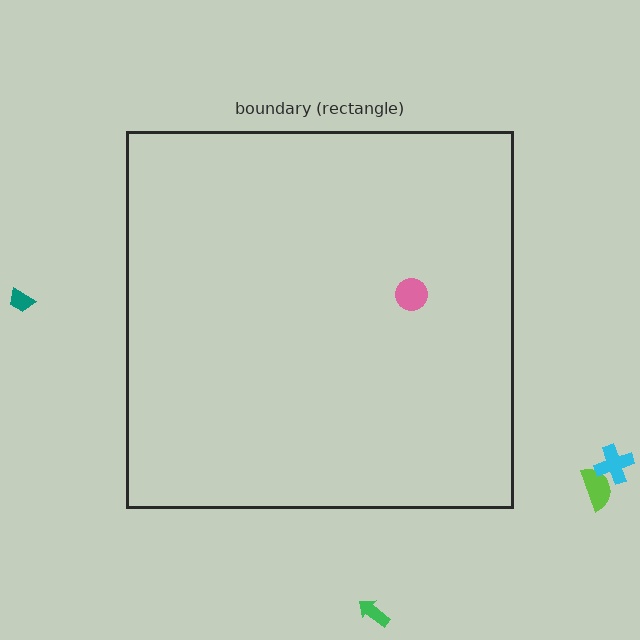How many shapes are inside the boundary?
1 inside, 4 outside.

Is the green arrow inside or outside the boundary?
Outside.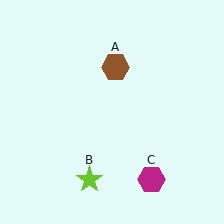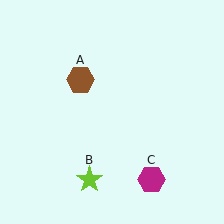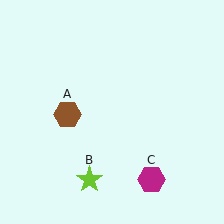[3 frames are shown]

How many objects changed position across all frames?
1 object changed position: brown hexagon (object A).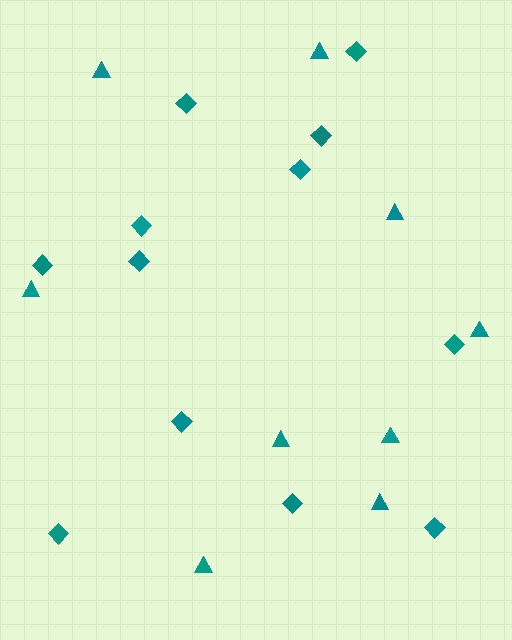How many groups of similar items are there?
There are 2 groups: one group of diamonds (12) and one group of triangles (9).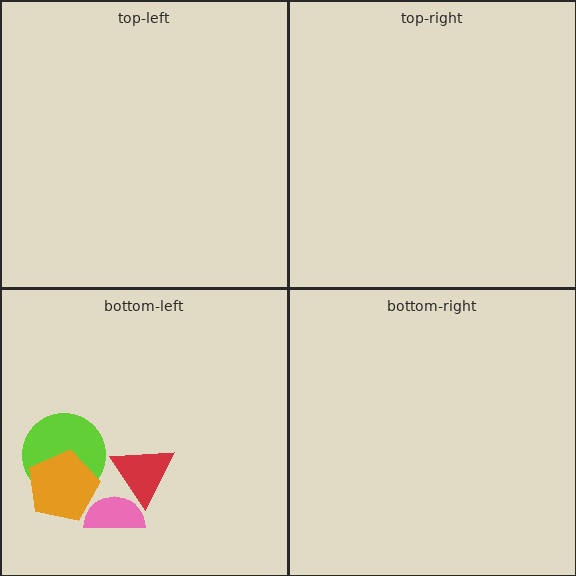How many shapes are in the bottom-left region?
4.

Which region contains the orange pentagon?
The bottom-left region.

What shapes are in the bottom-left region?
The red triangle, the lime circle, the pink semicircle, the orange pentagon.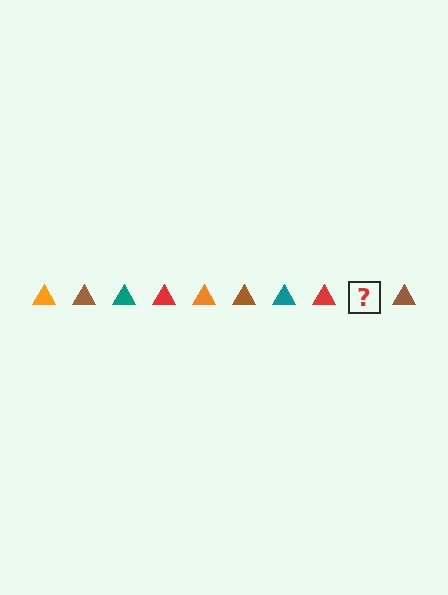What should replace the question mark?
The question mark should be replaced with an orange triangle.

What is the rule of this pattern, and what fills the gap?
The rule is that the pattern cycles through orange, brown, teal, red triangles. The gap should be filled with an orange triangle.